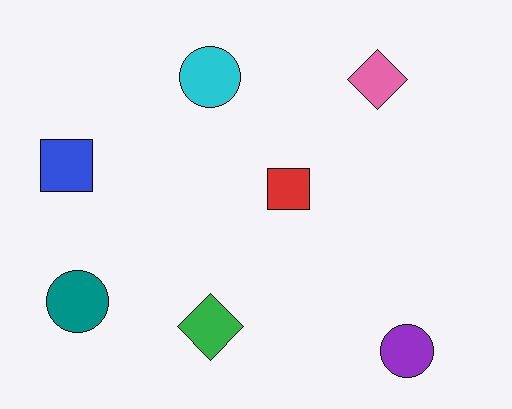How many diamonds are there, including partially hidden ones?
There are 2 diamonds.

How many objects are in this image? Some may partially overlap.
There are 7 objects.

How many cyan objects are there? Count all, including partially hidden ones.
There is 1 cyan object.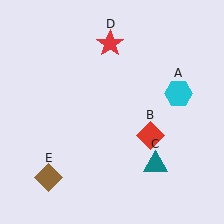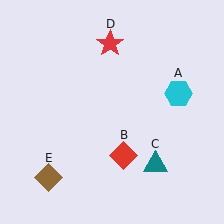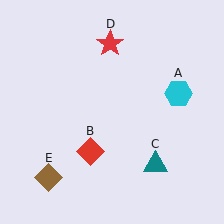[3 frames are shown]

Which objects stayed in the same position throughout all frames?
Cyan hexagon (object A) and teal triangle (object C) and red star (object D) and brown diamond (object E) remained stationary.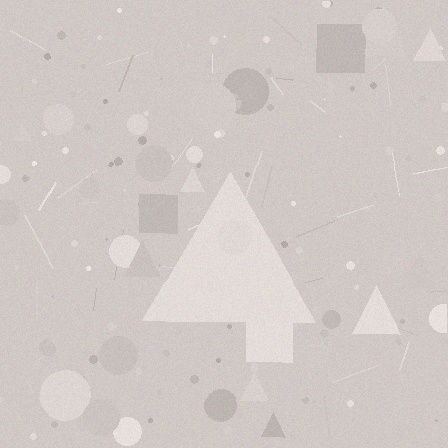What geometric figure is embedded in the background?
A triangle is embedded in the background.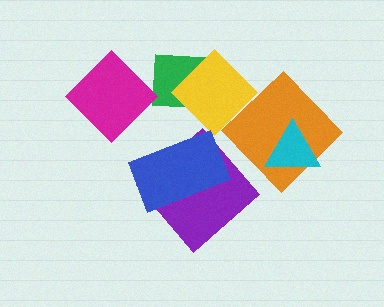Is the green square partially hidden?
Yes, it is partially covered by another shape.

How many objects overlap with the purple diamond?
1 object overlaps with the purple diamond.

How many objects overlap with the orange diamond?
1 object overlaps with the orange diamond.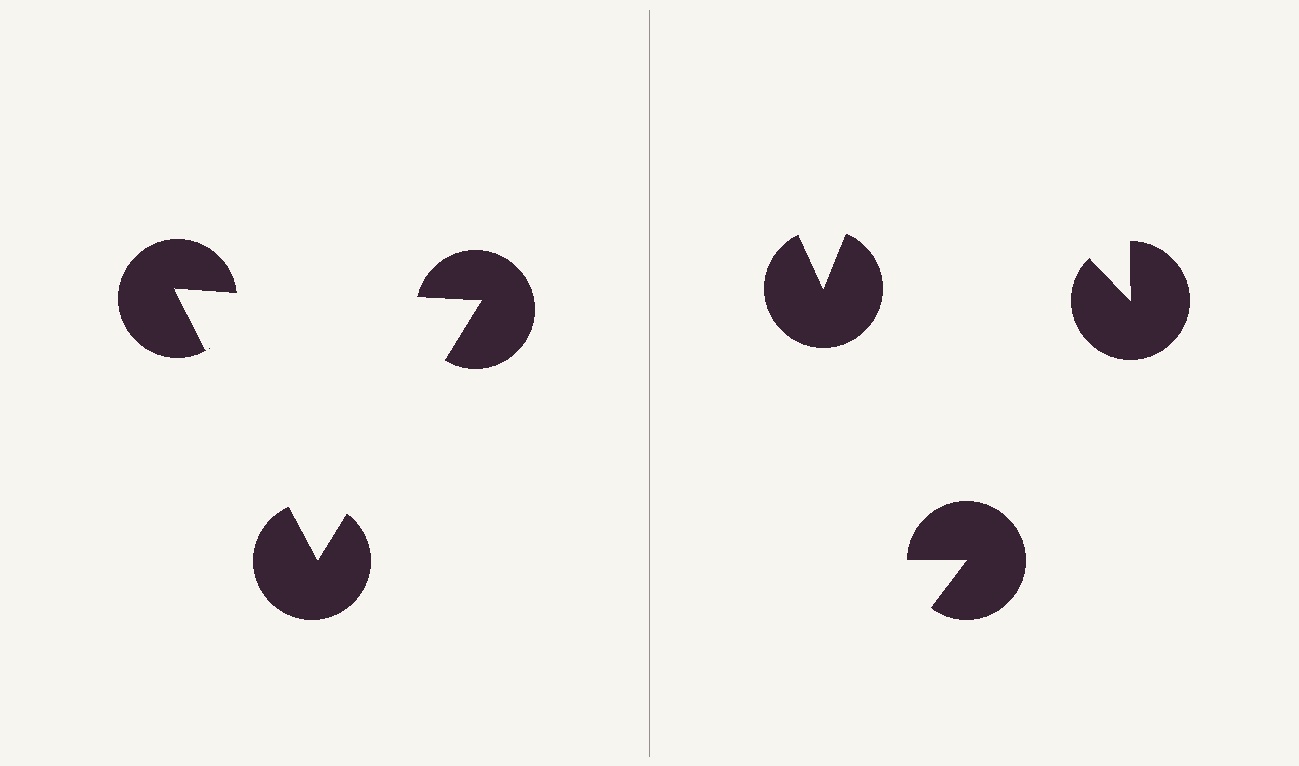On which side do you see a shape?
An illusory triangle appears on the left side. On the right side the wedge cuts are rotated, so no coherent shape forms.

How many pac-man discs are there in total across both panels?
6 — 3 on each side.